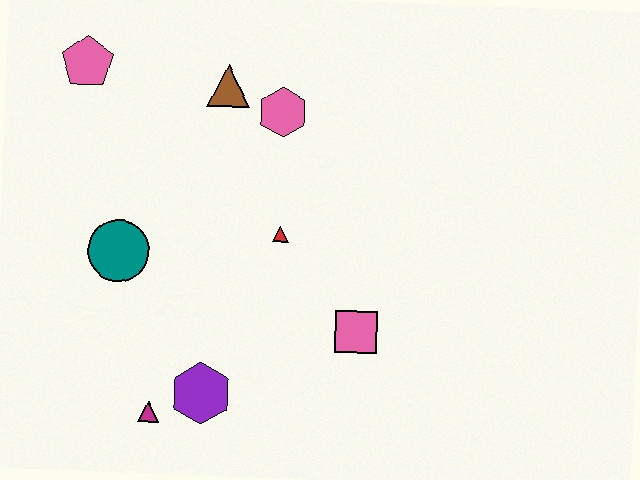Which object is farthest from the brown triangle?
The magenta triangle is farthest from the brown triangle.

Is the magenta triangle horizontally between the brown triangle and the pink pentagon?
Yes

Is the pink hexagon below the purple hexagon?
No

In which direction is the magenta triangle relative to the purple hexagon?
The magenta triangle is to the left of the purple hexagon.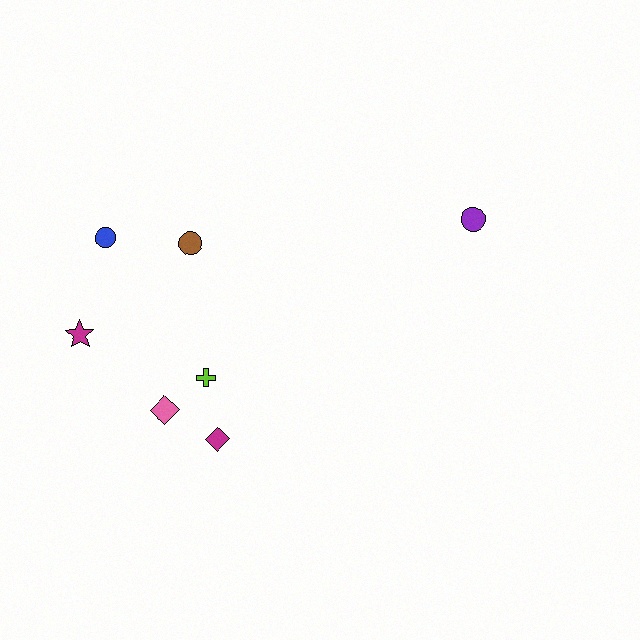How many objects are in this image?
There are 7 objects.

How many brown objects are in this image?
There is 1 brown object.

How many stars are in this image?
There is 1 star.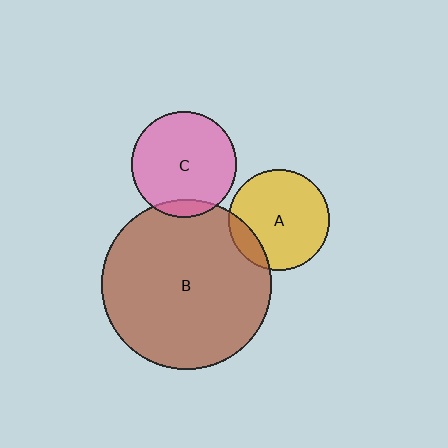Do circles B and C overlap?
Yes.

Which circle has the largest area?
Circle B (brown).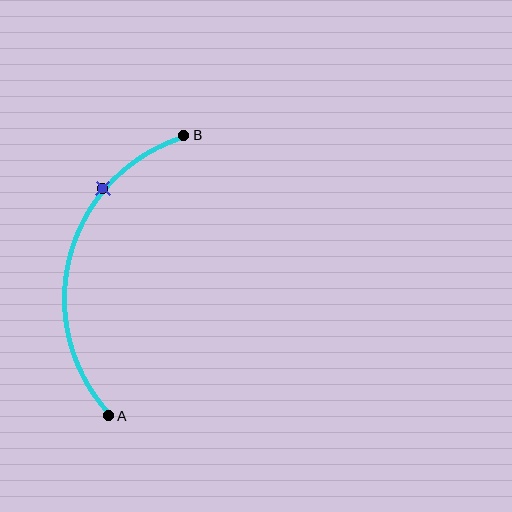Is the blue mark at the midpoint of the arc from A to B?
No. The blue mark lies on the arc but is closer to endpoint B. The arc midpoint would be at the point on the curve equidistant along the arc from both A and B.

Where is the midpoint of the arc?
The arc midpoint is the point on the curve farthest from the straight line joining A and B. It sits to the left of that line.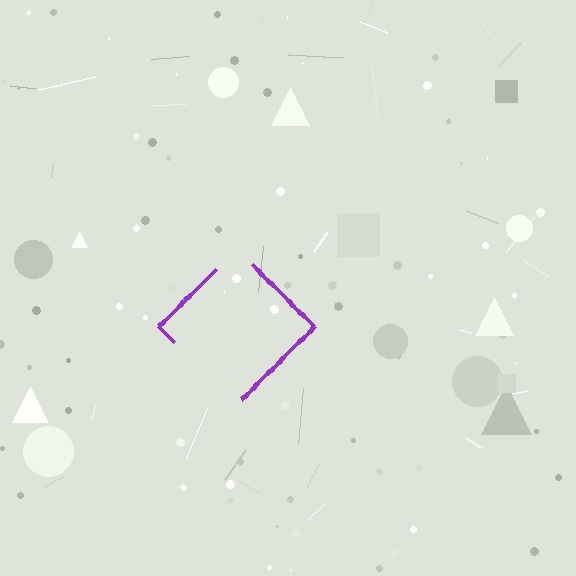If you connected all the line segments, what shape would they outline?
They would outline a diamond.